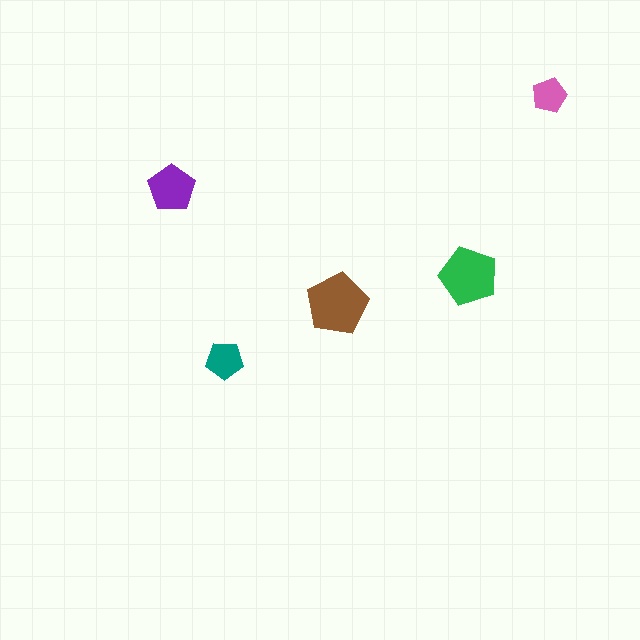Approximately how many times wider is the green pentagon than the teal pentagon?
About 1.5 times wider.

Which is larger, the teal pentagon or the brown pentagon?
The brown one.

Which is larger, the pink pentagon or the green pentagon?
The green one.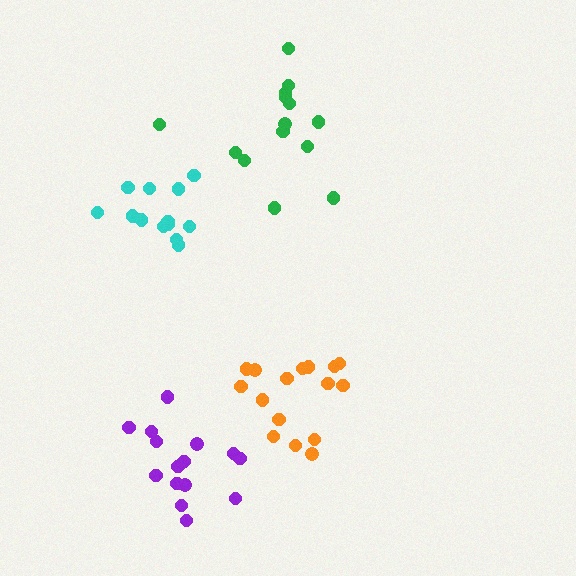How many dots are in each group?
Group 1: 16 dots, Group 2: 13 dots, Group 3: 14 dots, Group 4: 15 dots (58 total).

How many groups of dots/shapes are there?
There are 4 groups.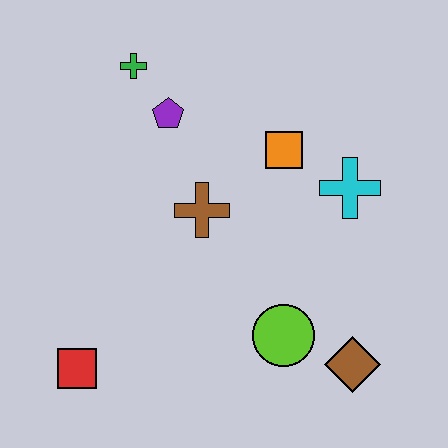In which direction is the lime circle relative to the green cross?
The lime circle is below the green cross.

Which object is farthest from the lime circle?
The green cross is farthest from the lime circle.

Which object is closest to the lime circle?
The brown diamond is closest to the lime circle.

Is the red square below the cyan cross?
Yes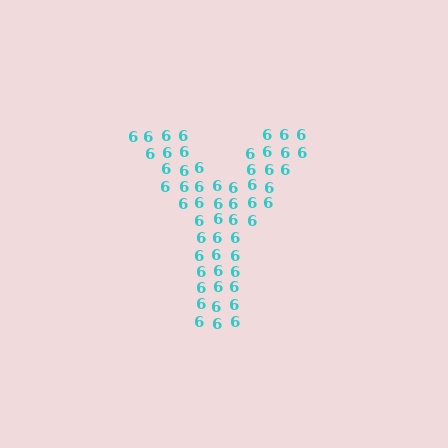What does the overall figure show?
The overall figure shows the letter Y.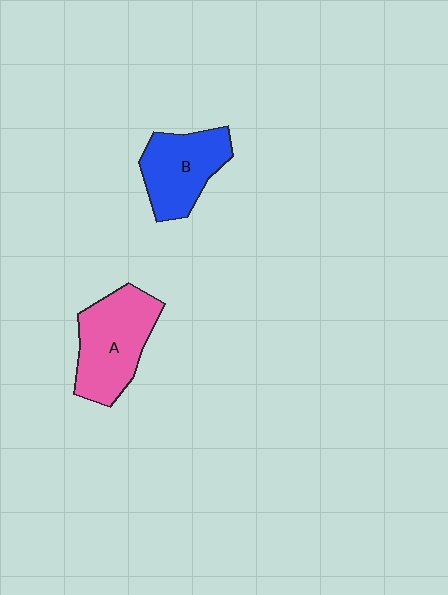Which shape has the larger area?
Shape A (pink).